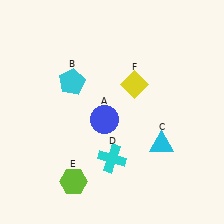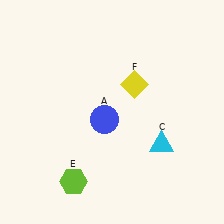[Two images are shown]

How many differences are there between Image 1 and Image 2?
There are 2 differences between the two images.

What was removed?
The cyan cross (D), the cyan pentagon (B) were removed in Image 2.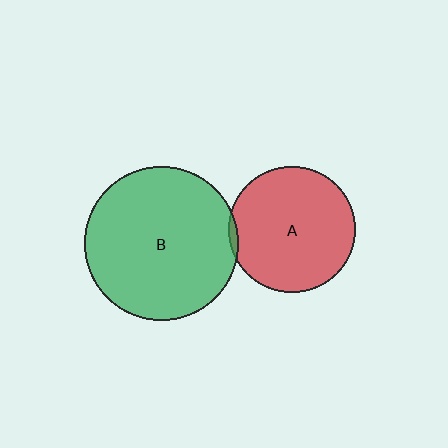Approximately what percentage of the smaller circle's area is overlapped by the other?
Approximately 5%.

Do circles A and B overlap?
Yes.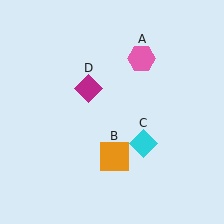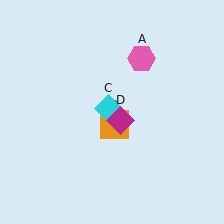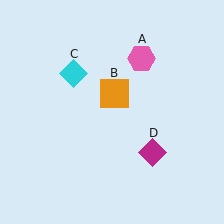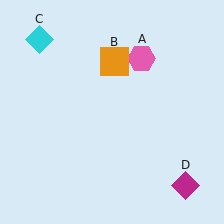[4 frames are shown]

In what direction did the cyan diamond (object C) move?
The cyan diamond (object C) moved up and to the left.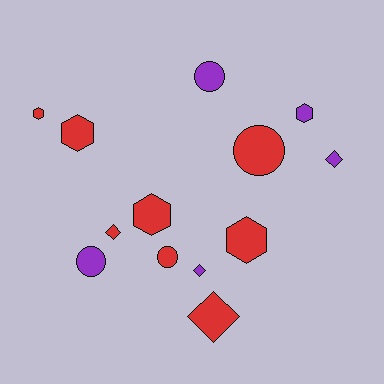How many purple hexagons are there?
There is 1 purple hexagon.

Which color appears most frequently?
Red, with 8 objects.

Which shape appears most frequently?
Hexagon, with 5 objects.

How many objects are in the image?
There are 13 objects.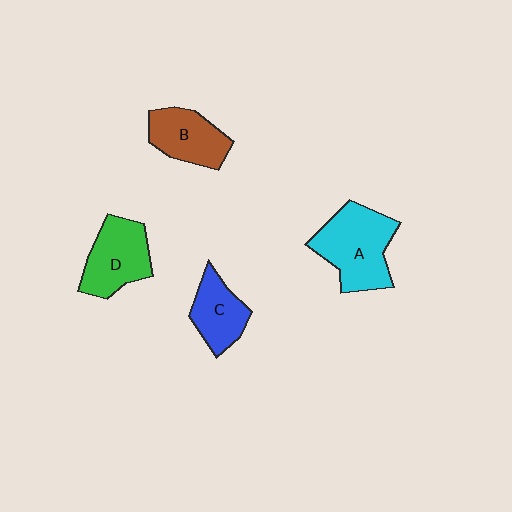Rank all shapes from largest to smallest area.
From largest to smallest: A (cyan), D (green), B (brown), C (blue).